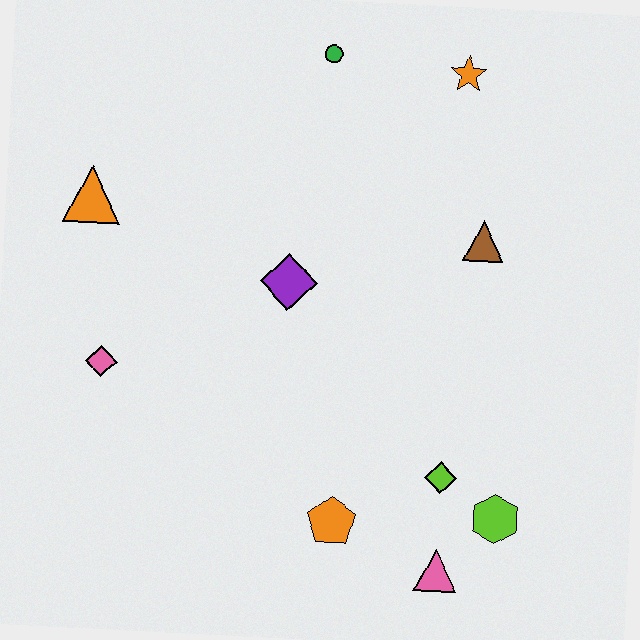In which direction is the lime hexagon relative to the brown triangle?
The lime hexagon is below the brown triangle.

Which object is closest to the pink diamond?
The orange triangle is closest to the pink diamond.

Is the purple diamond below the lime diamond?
No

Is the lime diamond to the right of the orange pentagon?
Yes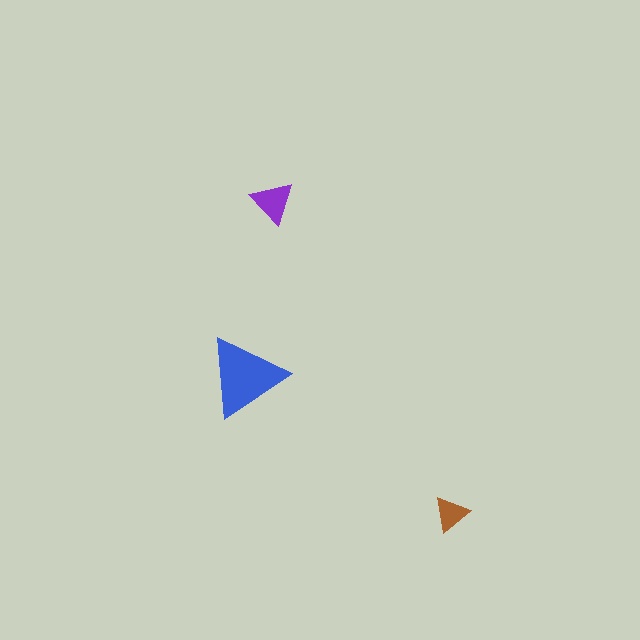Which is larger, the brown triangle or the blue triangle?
The blue one.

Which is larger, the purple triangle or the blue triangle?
The blue one.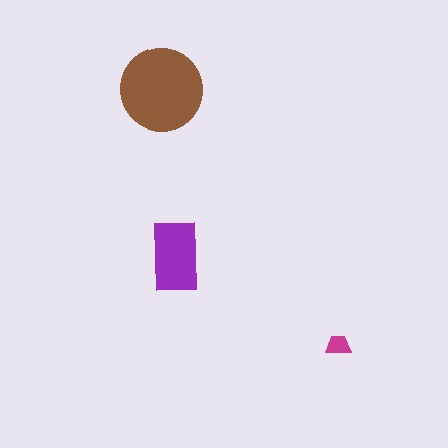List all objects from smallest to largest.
The magenta trapezoid, the purple rectangle, the brown circle.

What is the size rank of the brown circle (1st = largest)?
1st.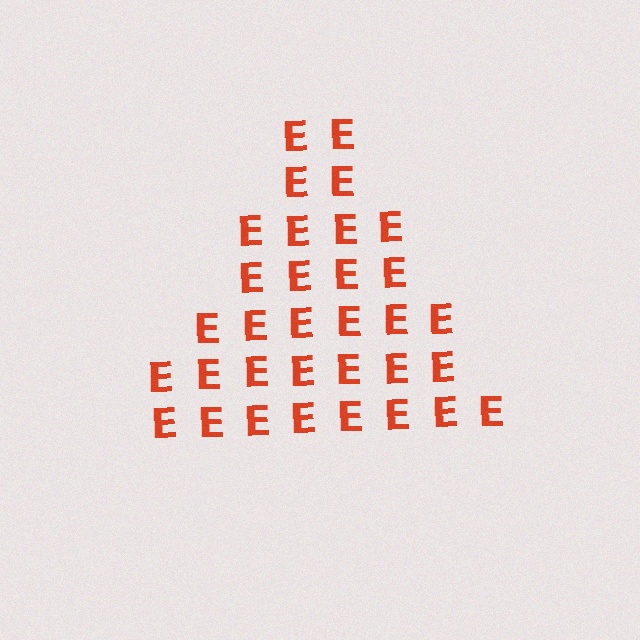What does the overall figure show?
The overall figure shows a triangle.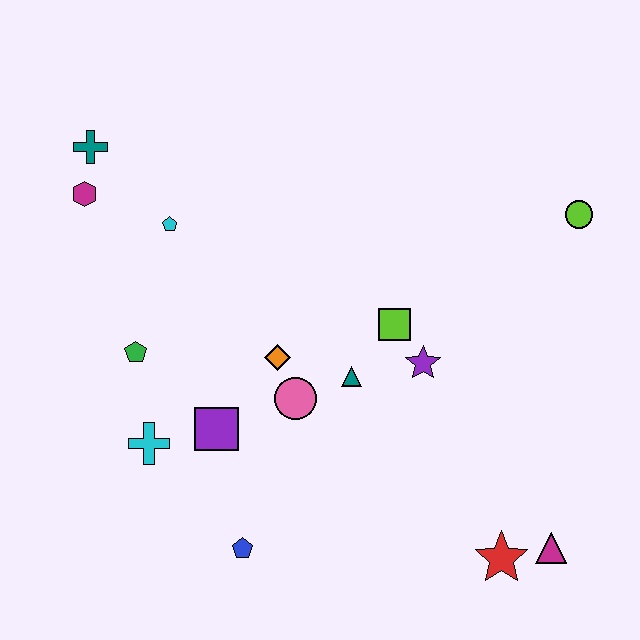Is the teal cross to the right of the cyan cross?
No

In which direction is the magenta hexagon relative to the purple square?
The magenta hexagon is above the purple square.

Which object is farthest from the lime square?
The teal cross is farthest from the lime square.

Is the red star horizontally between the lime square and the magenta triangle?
Yes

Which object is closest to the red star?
The magenta triangle is closest to the red star.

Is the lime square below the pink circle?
No